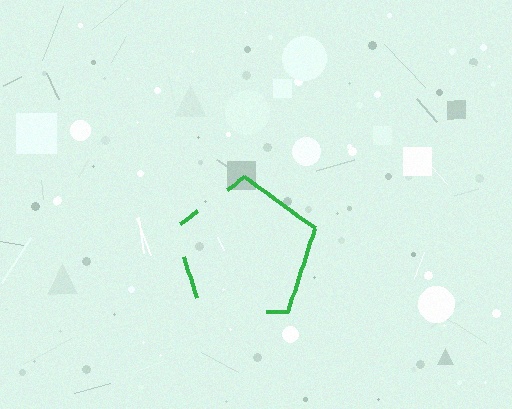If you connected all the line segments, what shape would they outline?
They would outline a pentagon.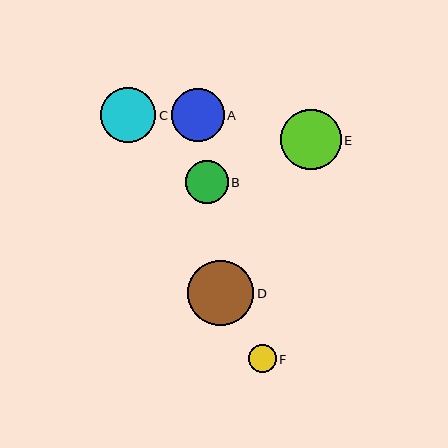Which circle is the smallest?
Circle F is the smallest with a size of approximately 28 pixels.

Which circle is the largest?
Circle D is the largest with a size of approximately 66 pixels.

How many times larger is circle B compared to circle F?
Circle B is approximately 1.5 times the size of circle F.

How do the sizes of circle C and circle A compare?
Circle C and circle A are approximately the same size.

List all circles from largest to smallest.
From largest to smallest: D, E, C, A, B, F.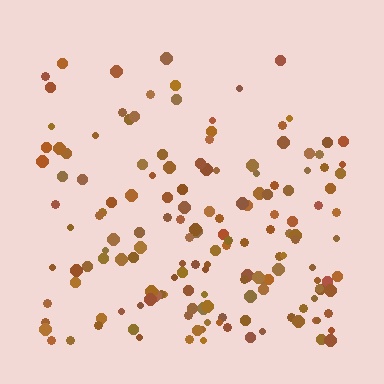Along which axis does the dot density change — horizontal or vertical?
Vertical.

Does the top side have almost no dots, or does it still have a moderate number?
Still a moderate number, just noticeably fewer than the bottom.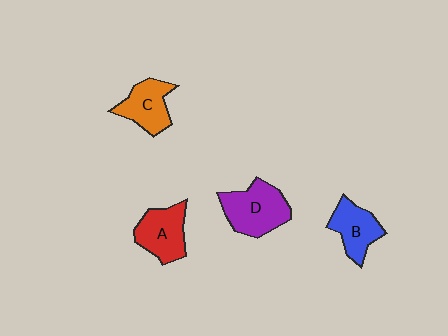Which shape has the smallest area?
Shape B (blue).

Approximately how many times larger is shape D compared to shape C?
Approximately 1.3 times.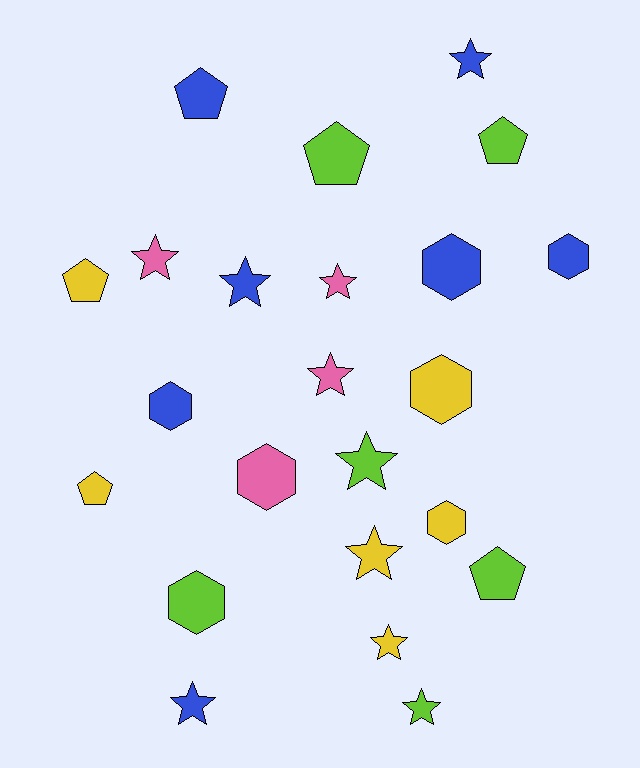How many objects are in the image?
There are 23 objects.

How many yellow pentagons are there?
There are 2 yellow pentagons.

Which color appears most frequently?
Blue, with 7 objects.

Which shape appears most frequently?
Star, with 10 objects.